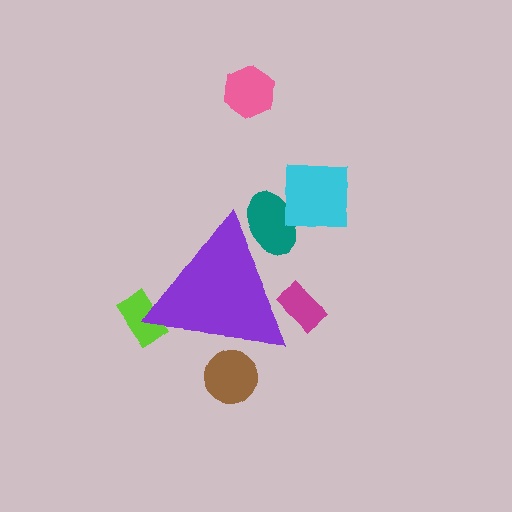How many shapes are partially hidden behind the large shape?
4 shapes are partially hidden.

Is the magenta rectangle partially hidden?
Yes, the magenta rectangle is partially hidden behind the purple triangle.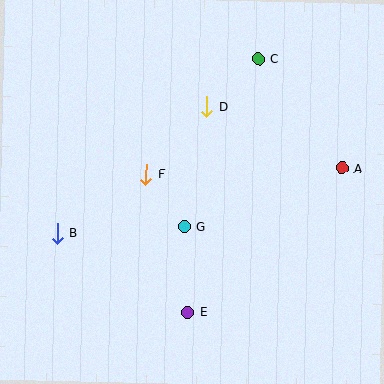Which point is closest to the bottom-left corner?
Point B is closest to the bottom-left corner.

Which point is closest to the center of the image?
Point G at (185, 227) is closest to the center.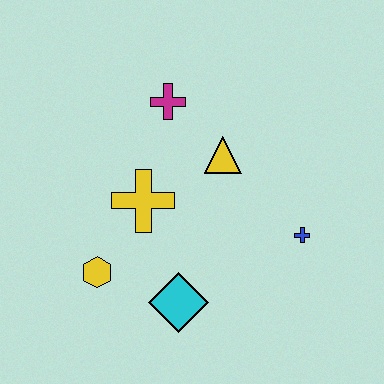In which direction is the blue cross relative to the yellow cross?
The blue cross is to the right of the yellow cross.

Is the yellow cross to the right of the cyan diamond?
No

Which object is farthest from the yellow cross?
The blue cross is farthest from the yellow cross.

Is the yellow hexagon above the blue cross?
No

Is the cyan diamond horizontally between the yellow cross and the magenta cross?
No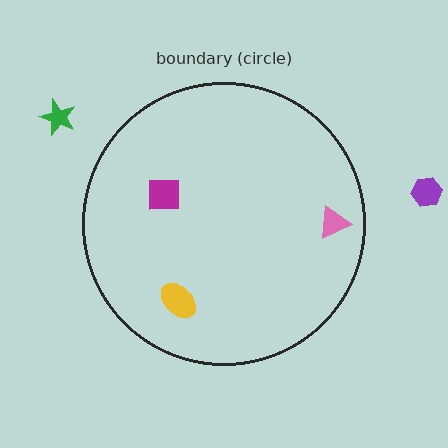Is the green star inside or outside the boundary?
Outside.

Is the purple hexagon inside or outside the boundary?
Outside.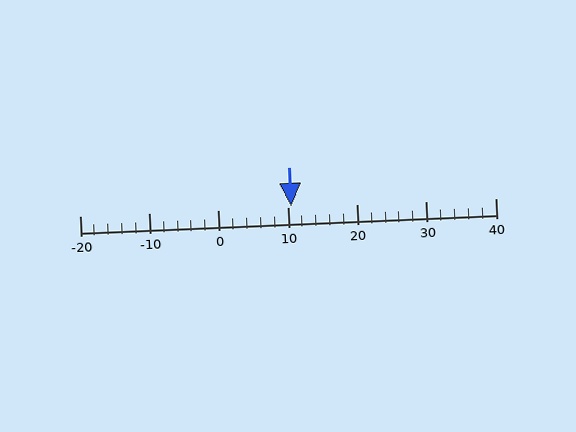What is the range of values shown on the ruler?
The ruler shows values from -20 to 40.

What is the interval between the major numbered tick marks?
The major tick marks are spaced 10 units apart.